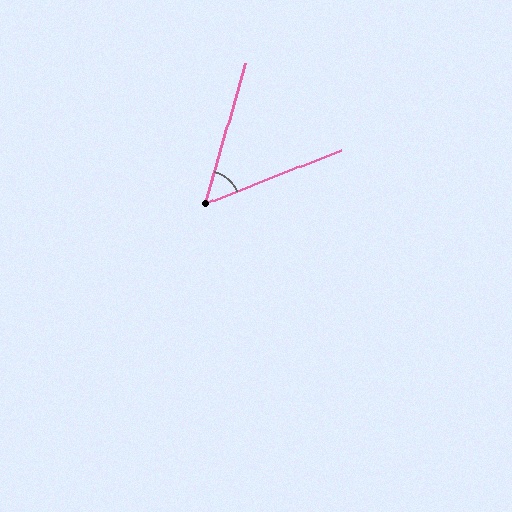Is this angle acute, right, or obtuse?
It is acute.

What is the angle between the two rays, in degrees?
Approximately 52 degrees.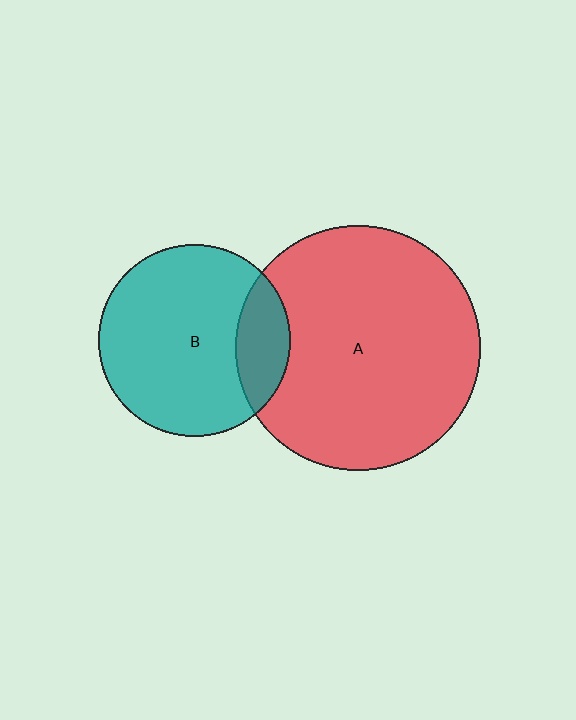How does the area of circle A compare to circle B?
Approximately 1.6 times.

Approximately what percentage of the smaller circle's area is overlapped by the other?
Approximately 20%.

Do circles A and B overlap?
Yes.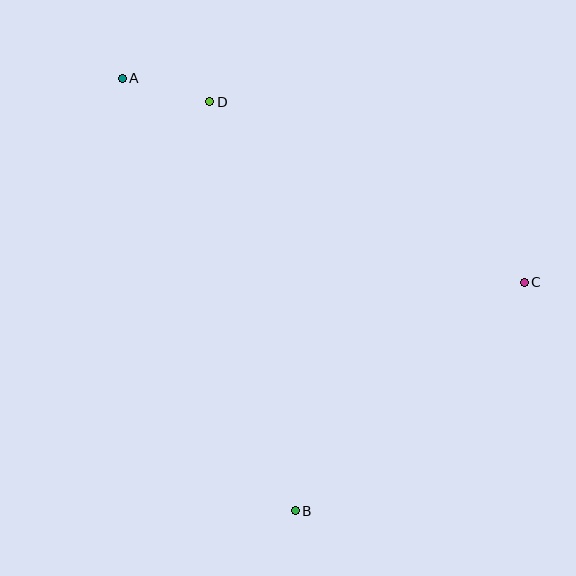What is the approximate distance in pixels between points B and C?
The distance between B and C is approximately 323 pixels.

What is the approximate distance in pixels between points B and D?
The distance between B and D is approximately 418 pixels.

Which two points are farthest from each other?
Points A and B are farthest from each other.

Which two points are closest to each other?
Points A and D are closest to each other.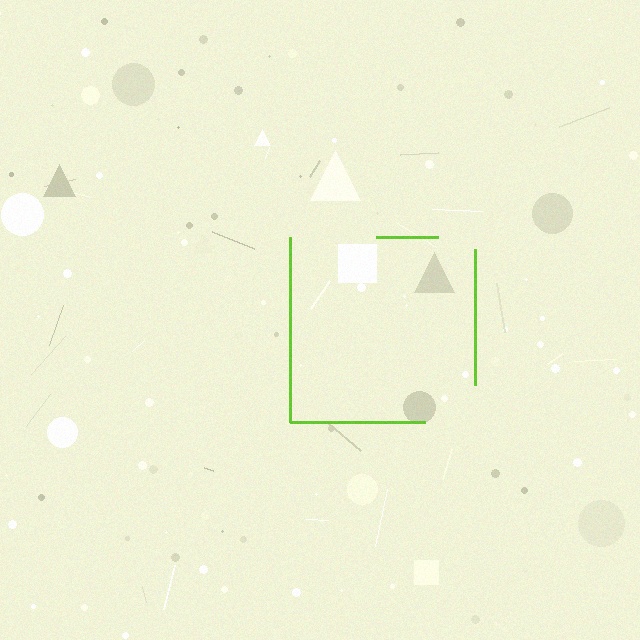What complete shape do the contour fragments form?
The contour fragments form a square.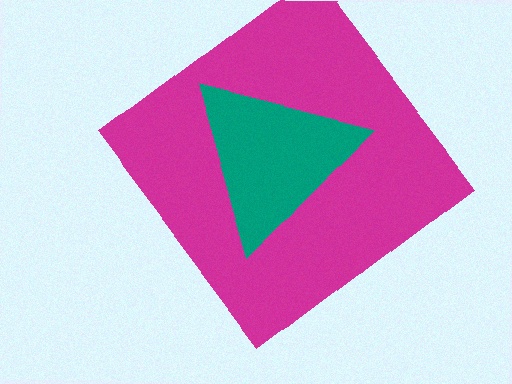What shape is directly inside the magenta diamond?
The teal triangle.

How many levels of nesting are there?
2.